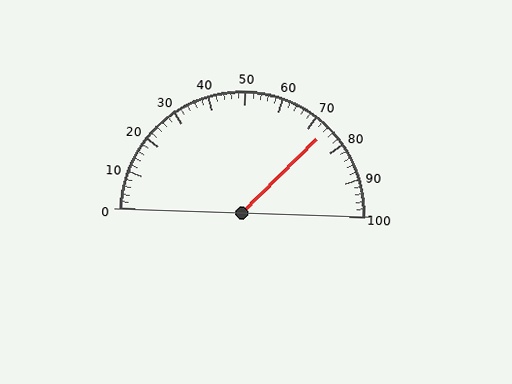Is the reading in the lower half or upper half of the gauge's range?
The reading is in the upper half of the range (0 to 100).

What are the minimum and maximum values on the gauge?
The gauge ranges from 0 to 100.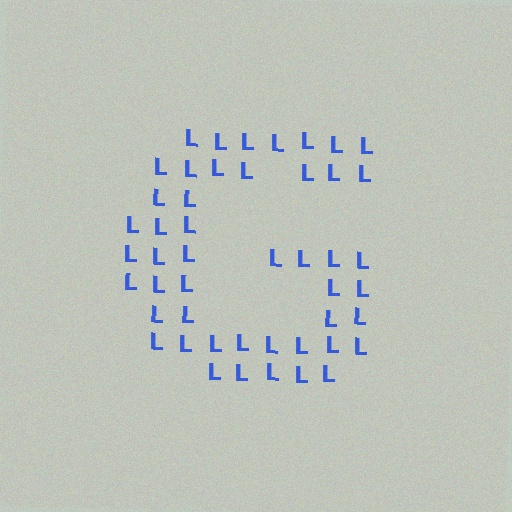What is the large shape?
The large shape is the letter G.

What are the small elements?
The small elements are letter L's.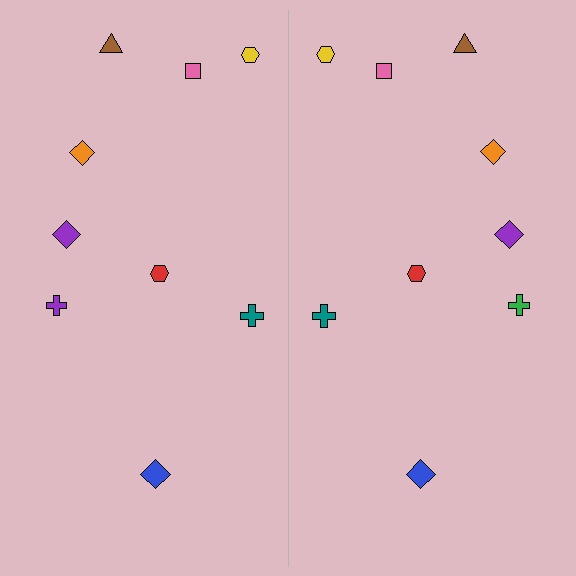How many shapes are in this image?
There are 18 shapes in this image.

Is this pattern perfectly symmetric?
No, the pattern is not perfectly symmetric. The green cross on the right side breaks the symmetry — its mirror counterpart is purple.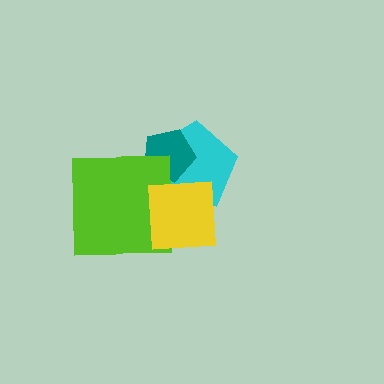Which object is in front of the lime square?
The yellow square is in front of the lime square.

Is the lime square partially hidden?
Yes, it is partially covered by another shape.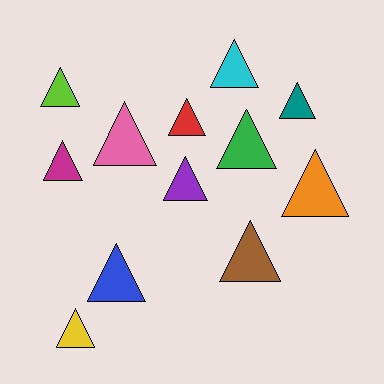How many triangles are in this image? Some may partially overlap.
There are 12 triangles.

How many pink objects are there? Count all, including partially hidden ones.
There is 1 pink object.